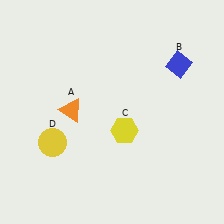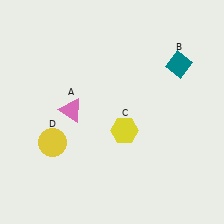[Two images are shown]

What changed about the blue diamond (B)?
In Image 1, B is blue. In Image 2, it changed to teal.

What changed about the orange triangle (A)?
In Image 1, A is orange. In Image 2, it changed to pink.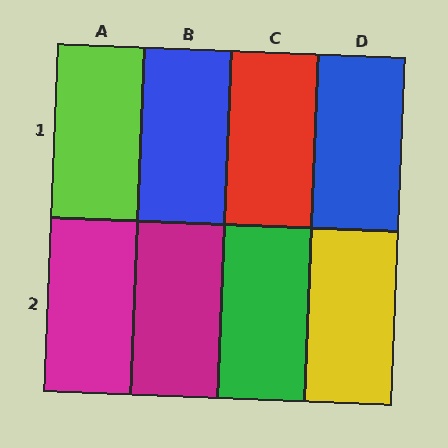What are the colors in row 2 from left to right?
Magenta, magenta, green, yellow.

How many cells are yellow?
1 cell is yellow.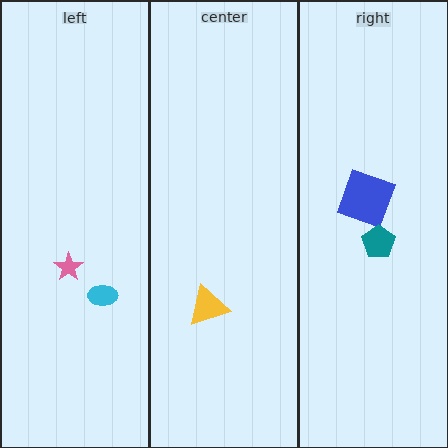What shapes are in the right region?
The blue square, the teal pentagon.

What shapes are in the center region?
The yellow triangle.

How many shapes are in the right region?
2.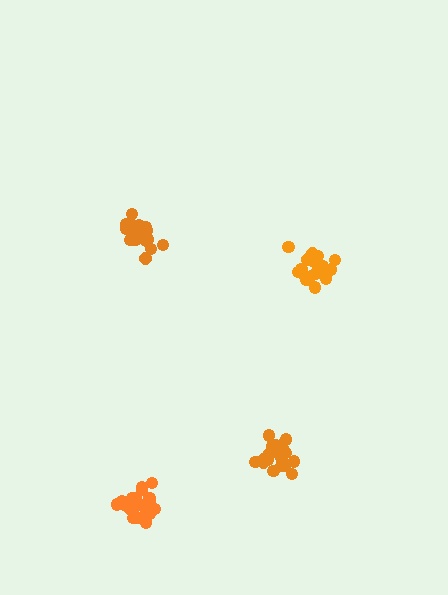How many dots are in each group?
Group 1: 21 dots, Group 2: 19 dots, Group 3: 21 dots, Group 4: 21 dots (82 total).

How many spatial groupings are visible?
There are 4 spatial groupings.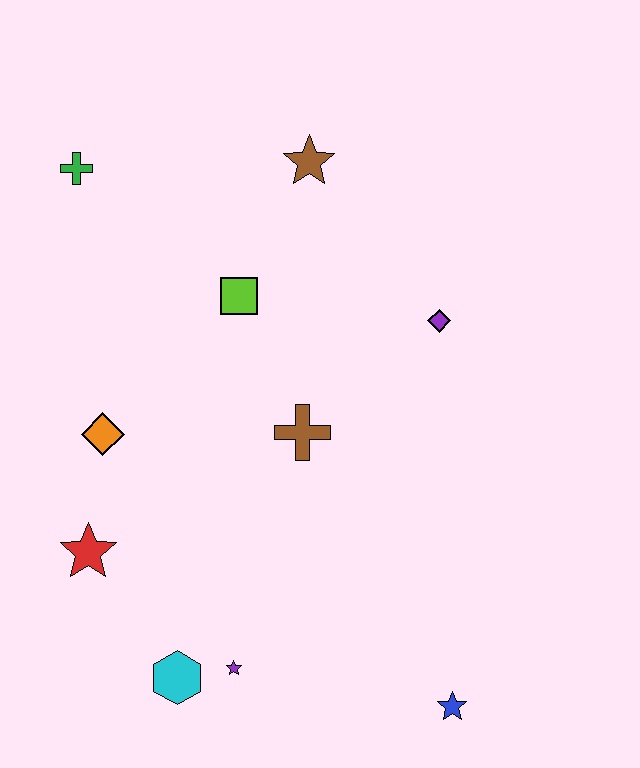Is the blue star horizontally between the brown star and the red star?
No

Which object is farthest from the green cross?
The blue star is farthest from the green cross.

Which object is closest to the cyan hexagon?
The purple star is closest to the cyan hexagon.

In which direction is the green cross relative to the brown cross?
The green cross is above the brown cross.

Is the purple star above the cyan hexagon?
Yes